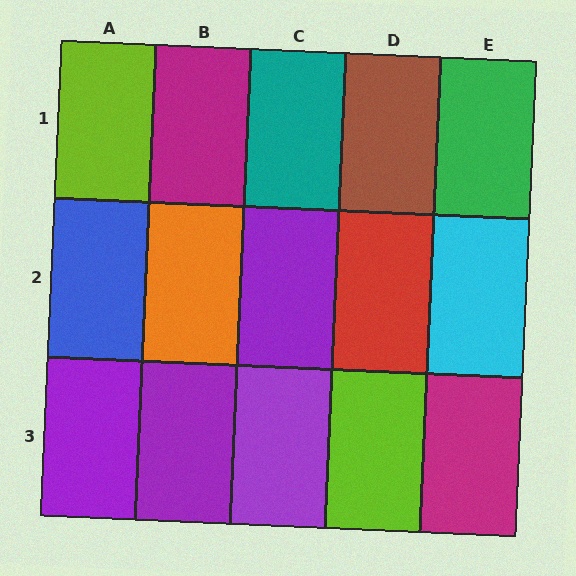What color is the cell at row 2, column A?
Blue.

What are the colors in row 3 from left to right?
Purple, purple, purple, lime, magenta.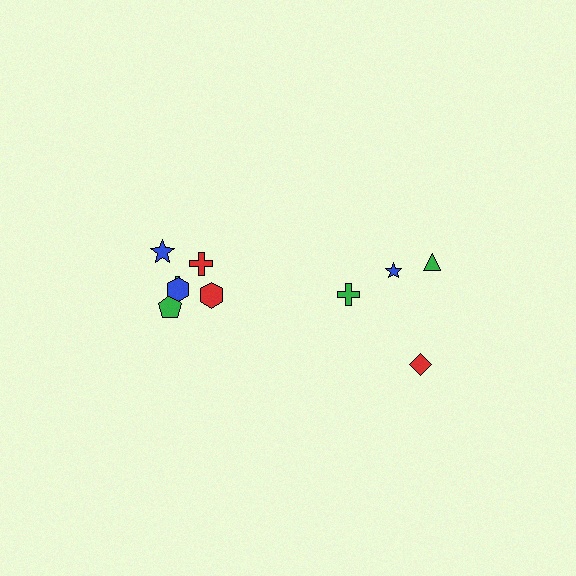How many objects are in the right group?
There are 4 objects.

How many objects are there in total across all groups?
There are 10 objects.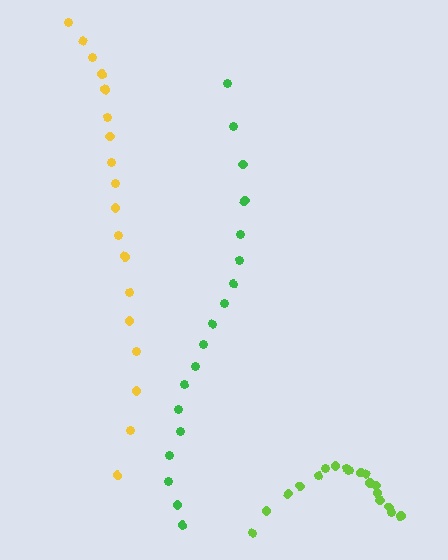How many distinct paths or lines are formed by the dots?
There are 3 distinct paths.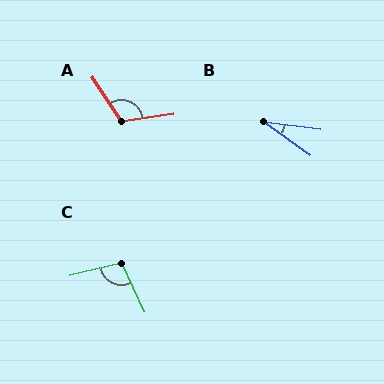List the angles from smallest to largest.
B (28°), C (100°), A (116°).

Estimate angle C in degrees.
Approximately 100 degrees.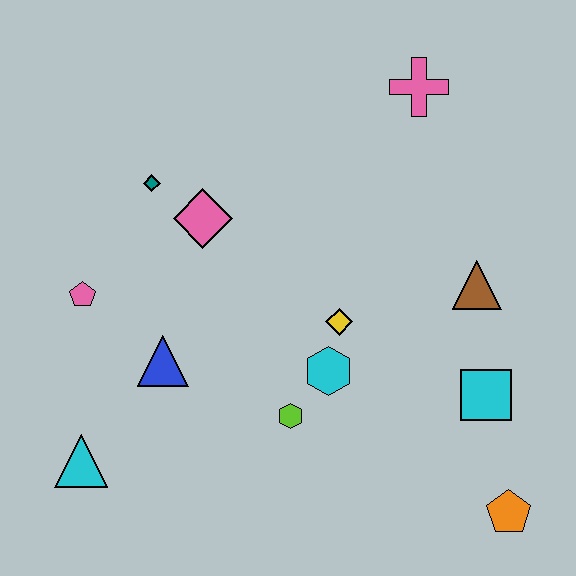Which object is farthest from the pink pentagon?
The orange pentagon is farthest from the pink pentagon.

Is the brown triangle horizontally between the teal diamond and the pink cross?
No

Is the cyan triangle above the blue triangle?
No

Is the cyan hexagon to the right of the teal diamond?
Yes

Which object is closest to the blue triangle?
The pink pentagon is closest to the blue triangle.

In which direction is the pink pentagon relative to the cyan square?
The pink pentagon is to the left of the cyan square.